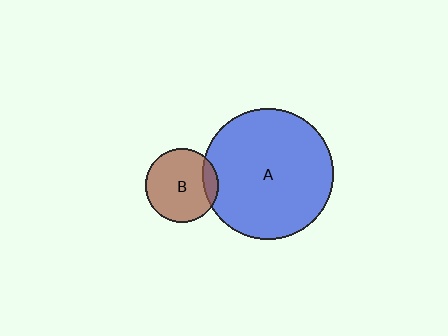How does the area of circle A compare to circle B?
Approximately 3.2 times.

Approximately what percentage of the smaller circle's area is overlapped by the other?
Approximately 15%.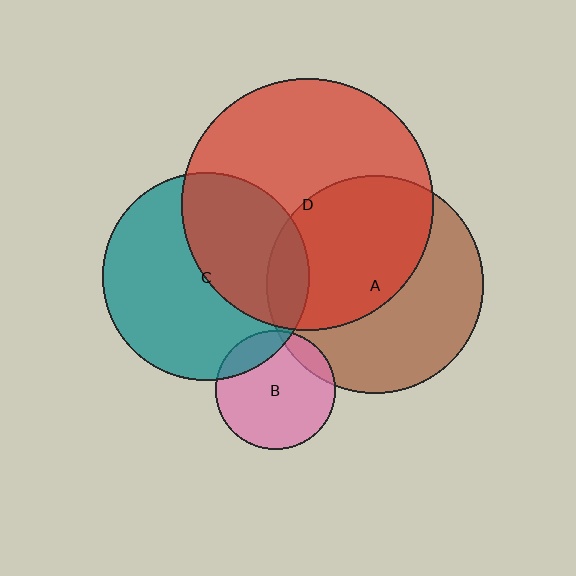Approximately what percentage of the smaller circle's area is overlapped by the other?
Approximately 10%.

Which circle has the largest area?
Circle D (red).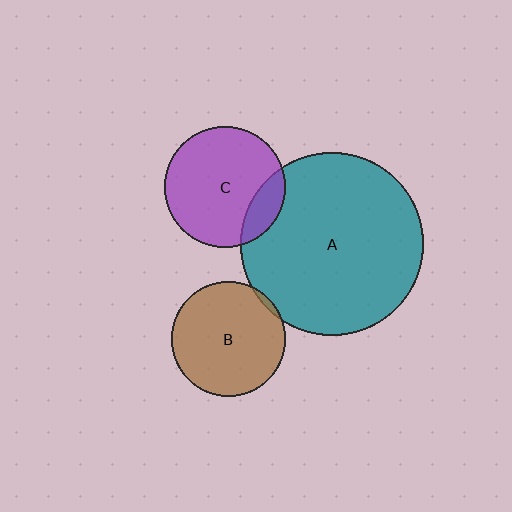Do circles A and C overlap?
Yes.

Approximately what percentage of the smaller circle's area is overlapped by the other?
Approximately 15%.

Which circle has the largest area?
Circle A (teal).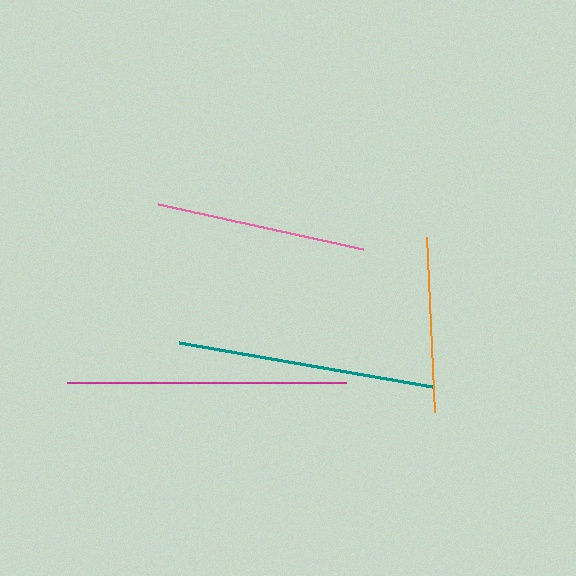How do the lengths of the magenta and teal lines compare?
The magenta and teal lines are approximately the same length.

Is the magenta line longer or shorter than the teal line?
The magenta line is longer than the teal line.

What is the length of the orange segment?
The orange segment is approximately 175 pixels long.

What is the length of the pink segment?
The pink segment is approximately 210 pixels long.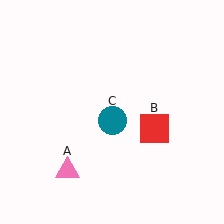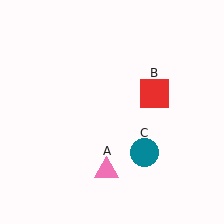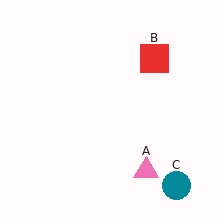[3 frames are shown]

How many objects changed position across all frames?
3 objects changed position: pink triangle (object A), red square (object B), teal circle (object C).